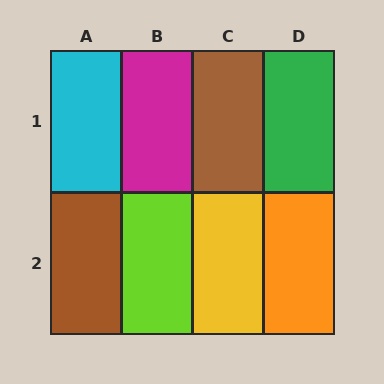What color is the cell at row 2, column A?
Brown.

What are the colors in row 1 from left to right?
Cyan, magenta, brown, green.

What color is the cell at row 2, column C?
Yellow.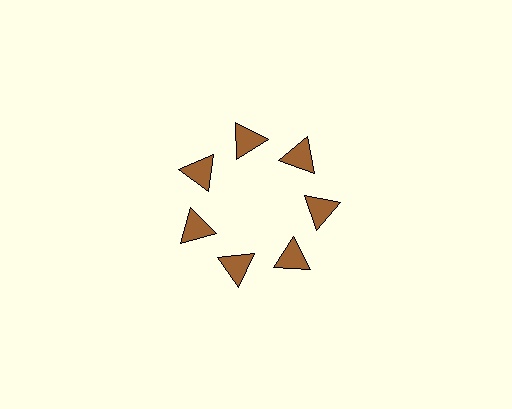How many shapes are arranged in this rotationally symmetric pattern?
There are 7 shapes, arranged in 7 groups of 1.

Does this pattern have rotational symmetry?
Yes, this pattern has 7-fold rotational symmetry. It looks the same after rotating 51 degrees around the center.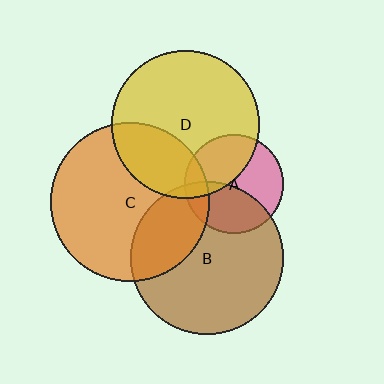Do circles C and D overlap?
Yes.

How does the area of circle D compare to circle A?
Approximately 2.2 times.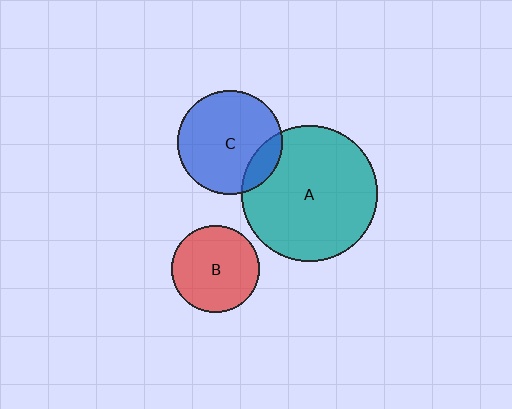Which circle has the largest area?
Circle A (teal).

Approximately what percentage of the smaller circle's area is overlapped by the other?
Approximately 15%.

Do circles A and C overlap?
Yes.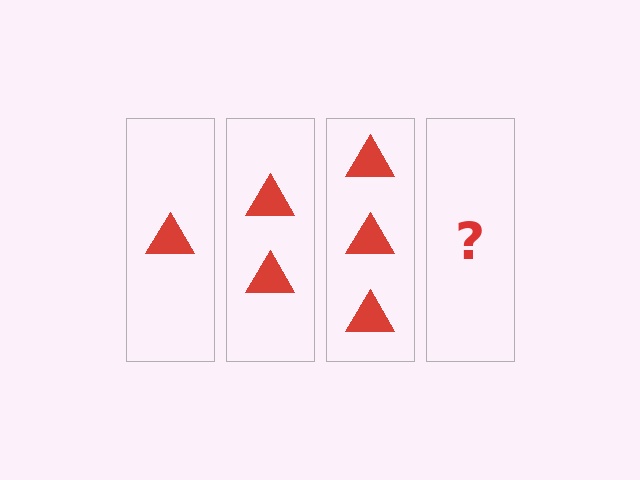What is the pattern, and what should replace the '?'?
The pattern is that each step adds one more triangle. The '?' should be 4 triangles.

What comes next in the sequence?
The next element should be 4 triangles.